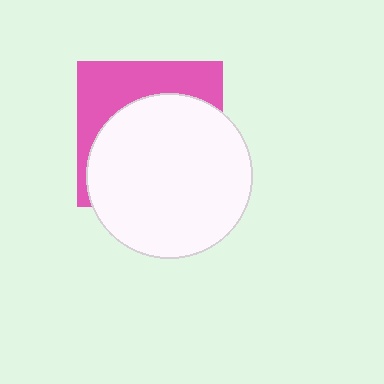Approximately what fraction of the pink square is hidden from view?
Roughly 65% of the pink square is hidden behind the white circle.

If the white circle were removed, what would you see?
You would see the complete pink square.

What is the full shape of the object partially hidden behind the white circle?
The partially hidden object is a pink square.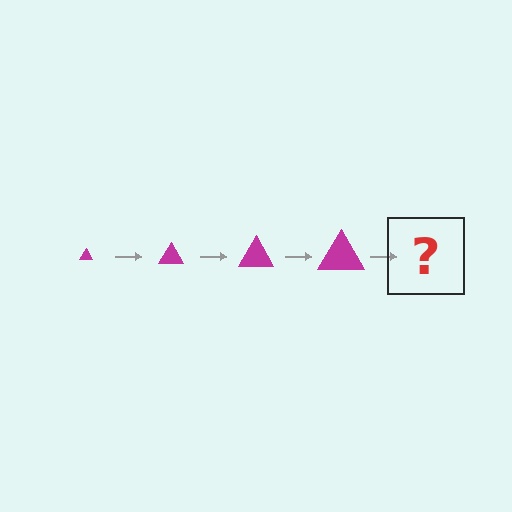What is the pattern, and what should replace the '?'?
The pattern is that the triangle gets progressively larger each step. The '?' should be a magenta triangle, larger than the previous one.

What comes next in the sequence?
The next element should be a magenta triangle, larger than the previous one.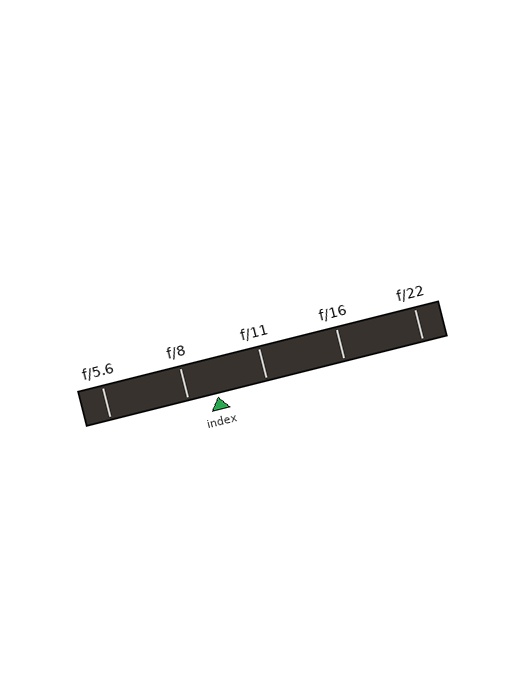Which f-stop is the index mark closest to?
The index mark is closest to f/8.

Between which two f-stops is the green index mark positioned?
The index mark is between f/8 and f/11.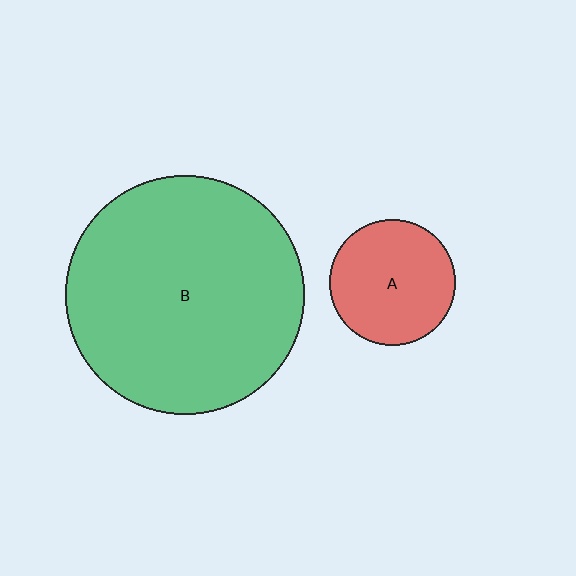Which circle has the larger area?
Circle B (green).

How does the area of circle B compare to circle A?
Approximately 3.6 times.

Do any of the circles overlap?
No, none of the circles overlap.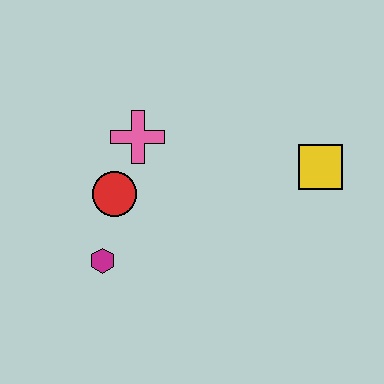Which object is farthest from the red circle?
The yellow square is farthest from the red circle.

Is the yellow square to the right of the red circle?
Yes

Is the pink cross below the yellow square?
No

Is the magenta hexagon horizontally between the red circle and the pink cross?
No